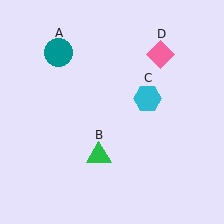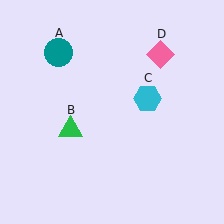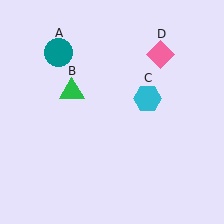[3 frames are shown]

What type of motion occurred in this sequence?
The green triangle (object B) rotated clockwise around the center of the scene.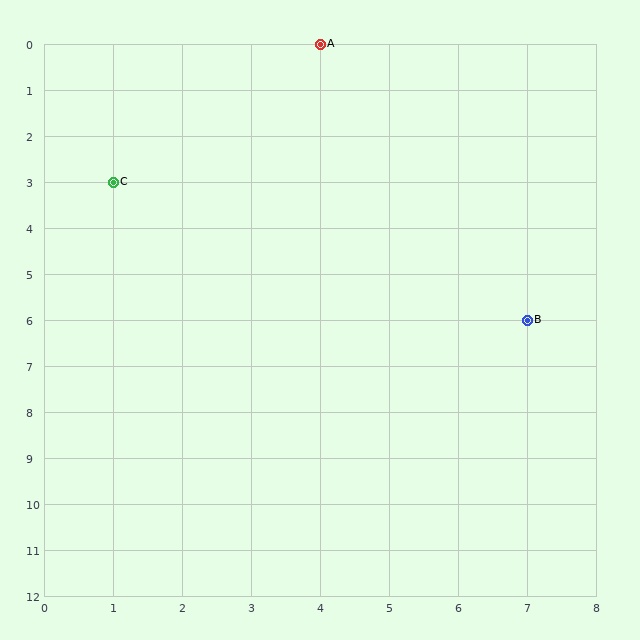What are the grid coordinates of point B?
Point B is at grid coordinates (7, 6).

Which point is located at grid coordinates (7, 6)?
Point B is at (7, 6).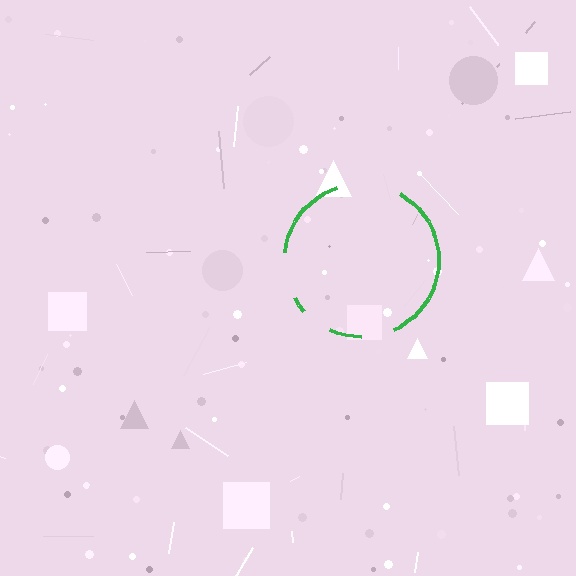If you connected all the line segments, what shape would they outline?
They would outline a circle.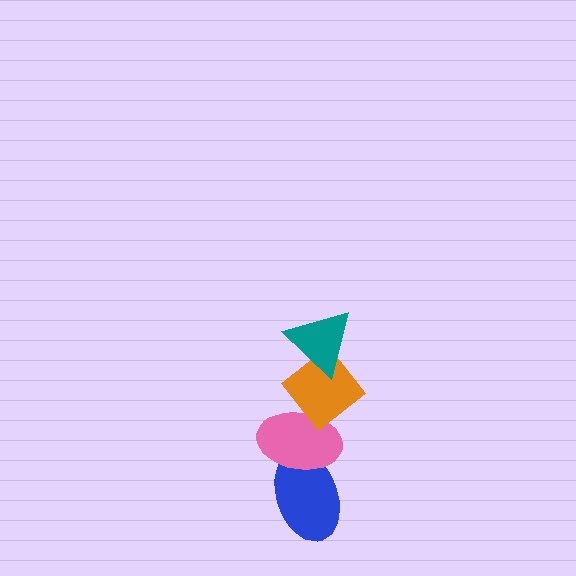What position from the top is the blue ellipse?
The blue ellipse is 4th from the top.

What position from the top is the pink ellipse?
The pink ellipse is 3rd from the top.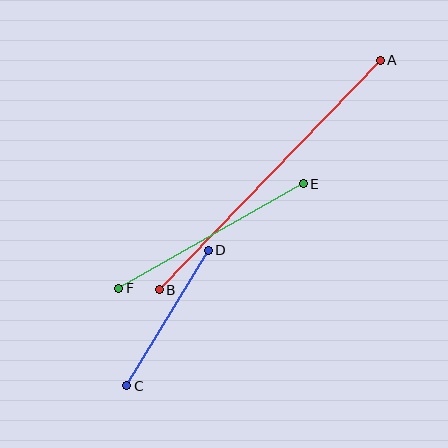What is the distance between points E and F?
The distance is approximately 212 pixels.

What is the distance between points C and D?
The distance is approximately 158 pixels.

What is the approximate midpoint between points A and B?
The midpoint is at approximately (270, 175) pixels.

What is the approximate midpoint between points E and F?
The midpoint is at approximately (211, 236) pixels.